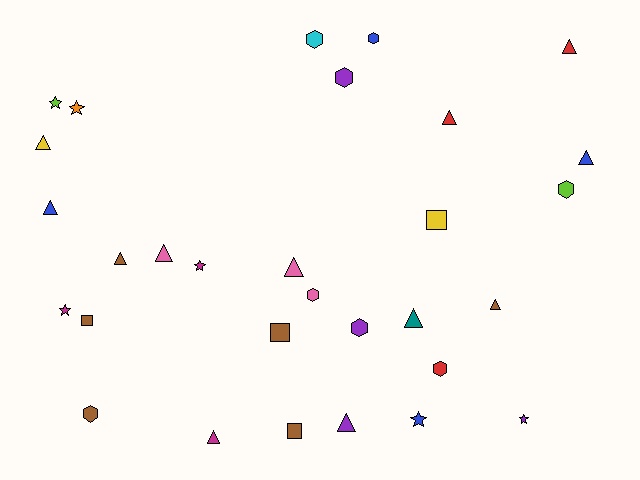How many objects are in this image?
There are 30 objects.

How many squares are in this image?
There are 4 squares.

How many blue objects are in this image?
There are 4 blue objects.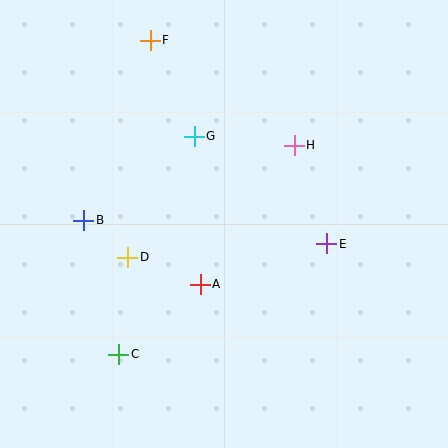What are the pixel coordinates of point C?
Point C is at (119, 354).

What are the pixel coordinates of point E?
Point E is at (327, 244).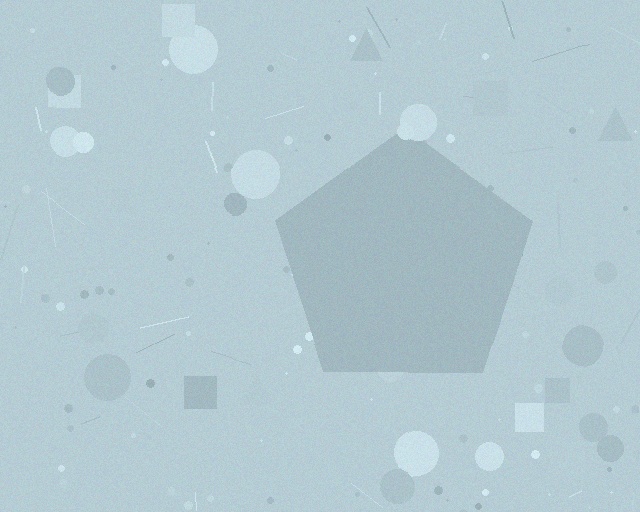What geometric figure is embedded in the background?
A pentagon is embedded in the background.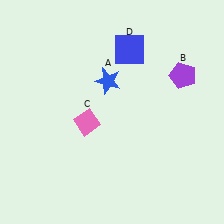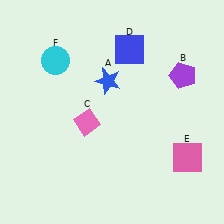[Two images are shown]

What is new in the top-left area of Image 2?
A cyan circle (F) was added in the top-left area of Image 2.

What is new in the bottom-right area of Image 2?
A pink square (E) was added in the bottom-right area of Image 2.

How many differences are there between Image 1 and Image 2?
There are 2 differences between the two images.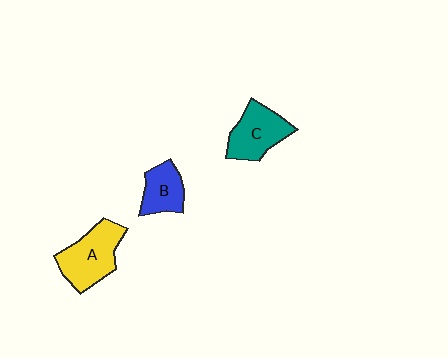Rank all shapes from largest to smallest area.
From largest to smallest: A (yellow), C (teal), B (blue).